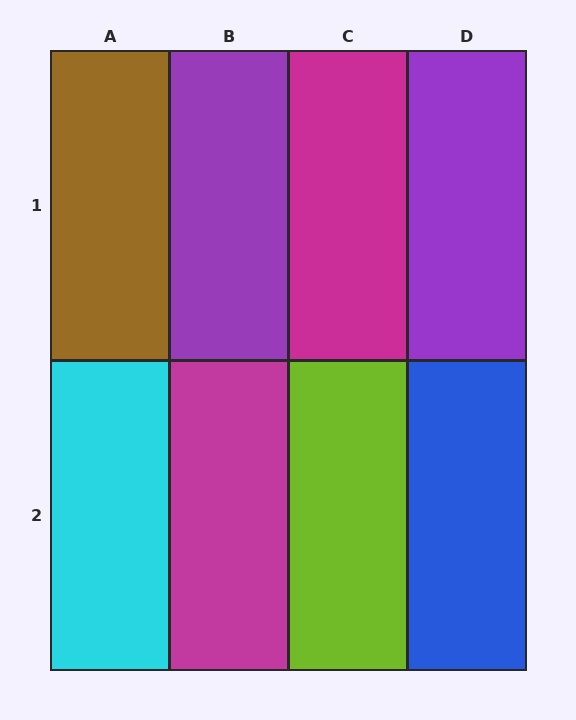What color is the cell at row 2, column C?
Lime.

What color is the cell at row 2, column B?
Magenta.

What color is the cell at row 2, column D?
Blue.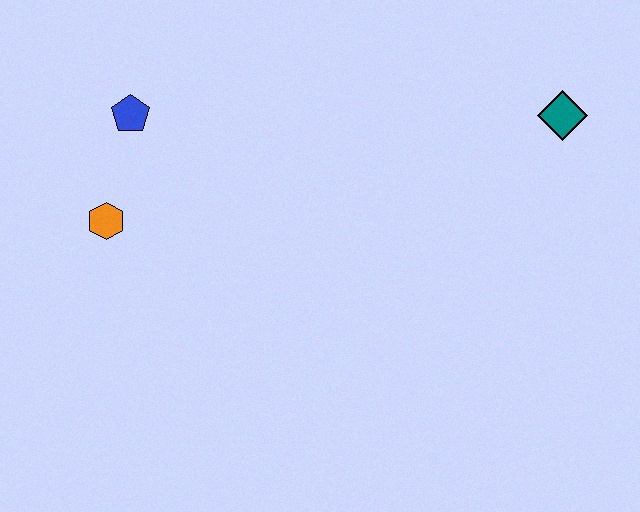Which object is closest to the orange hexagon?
The blue pentagon is closest to the orange hexagon.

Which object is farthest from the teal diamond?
The orange hexagon is farthest from the teal diamond.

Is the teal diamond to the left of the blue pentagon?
No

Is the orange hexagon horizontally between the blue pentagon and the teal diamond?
No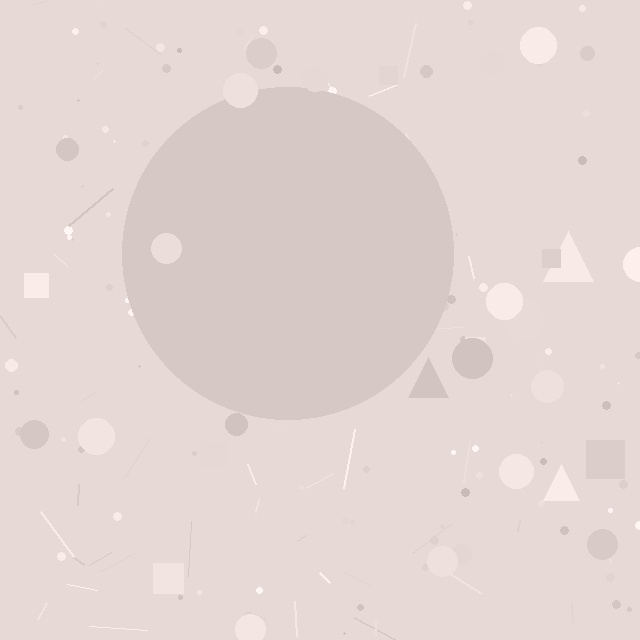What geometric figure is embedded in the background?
A circle is embedded in the background.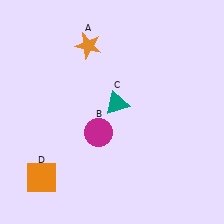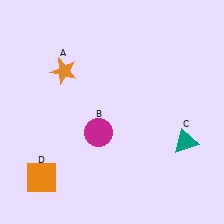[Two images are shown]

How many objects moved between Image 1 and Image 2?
2 objects moved between the two images.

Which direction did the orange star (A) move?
The orange star (A) moved down.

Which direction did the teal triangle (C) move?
The teal triangle (C) moved right.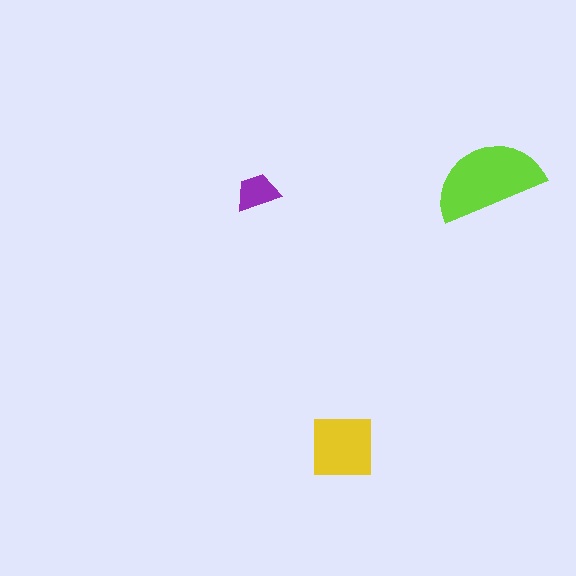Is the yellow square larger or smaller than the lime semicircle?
Smaller.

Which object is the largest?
The lime semicircle.